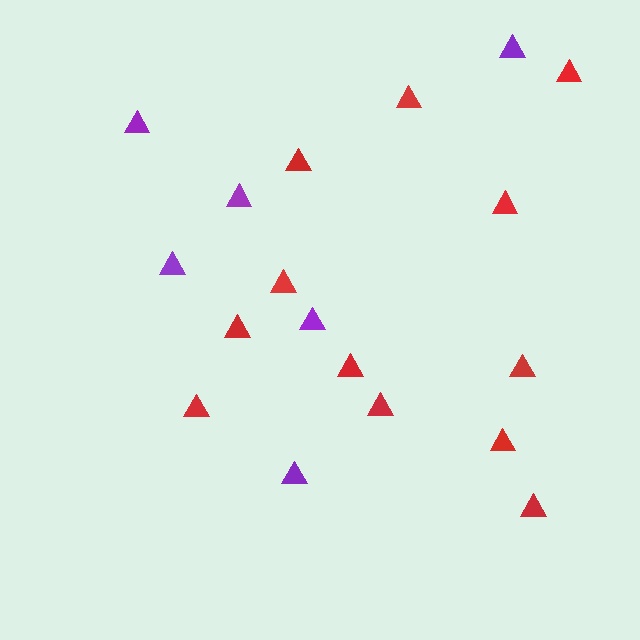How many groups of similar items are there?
There are 2 groups: one group of purple triangles (6) and one group of red triangles (12).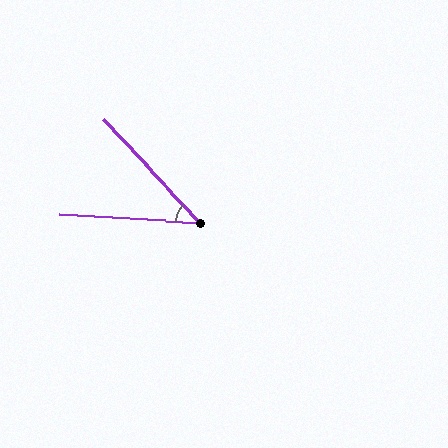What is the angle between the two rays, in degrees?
Approximately 43 degrees.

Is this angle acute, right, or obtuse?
It is acute.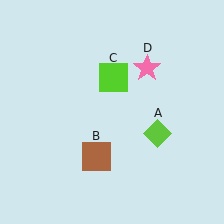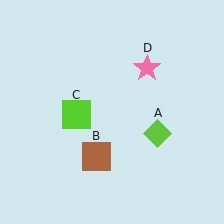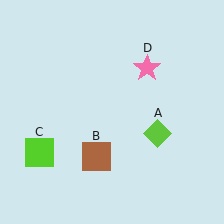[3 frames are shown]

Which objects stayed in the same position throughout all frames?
Lime diamond (object A) and brown square (object B) and pink star (object D) remained stationary.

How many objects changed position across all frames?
1 object changed position: lime square (object C).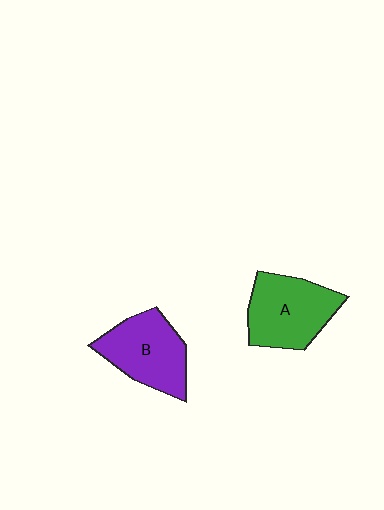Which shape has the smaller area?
Shape B (purple).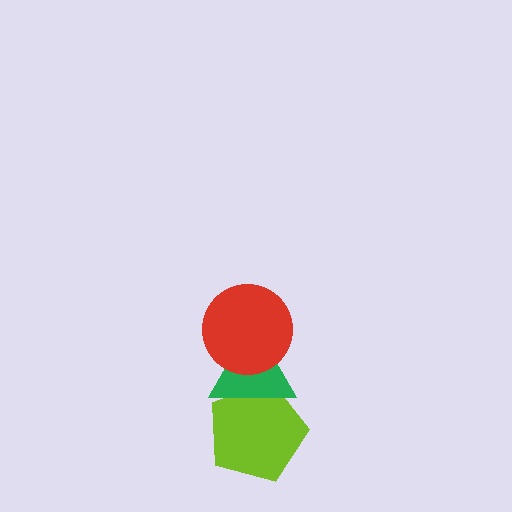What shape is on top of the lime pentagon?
The green triangle is on top of the lime pentagon.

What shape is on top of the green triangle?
The red circle is on top of the green triangle.